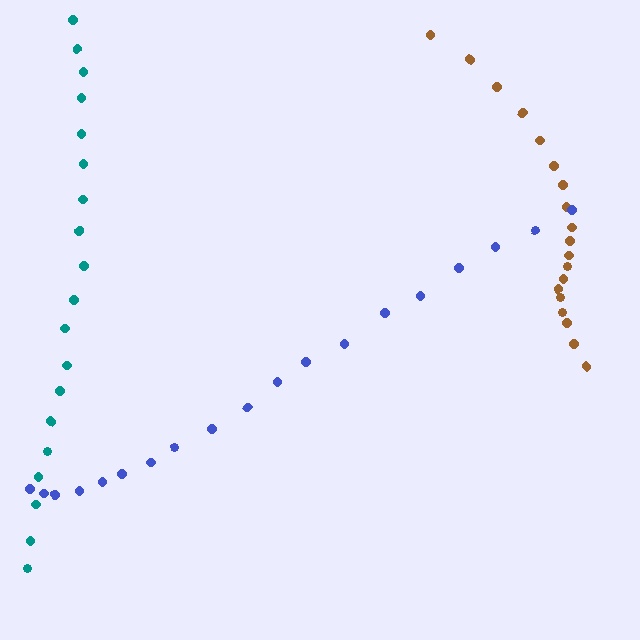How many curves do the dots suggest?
There are 3 distinct paths.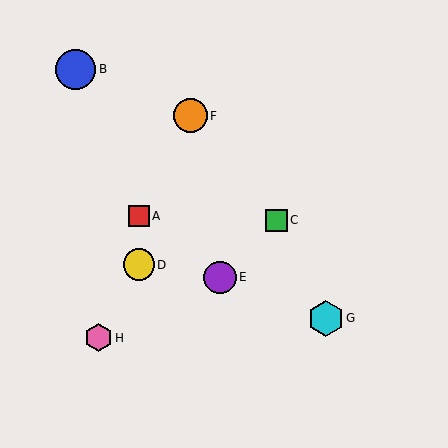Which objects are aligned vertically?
Objects A, D are aligned vertically.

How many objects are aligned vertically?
2 objects (A, D) are aligned vertically.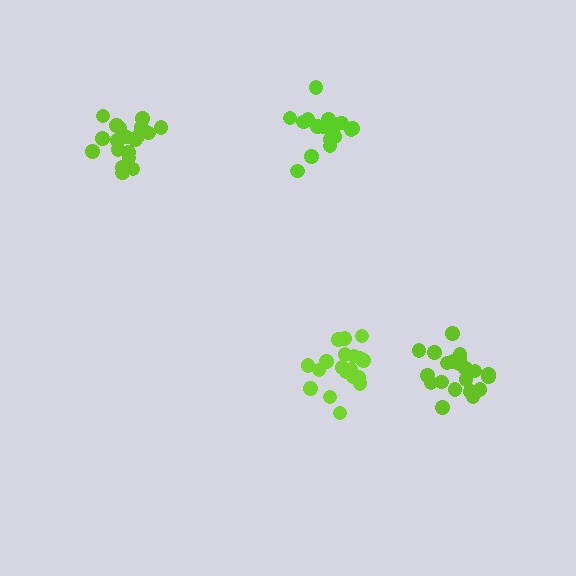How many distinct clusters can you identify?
There are 4 distinct clusters.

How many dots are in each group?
Group 1: 19 dots, Group 2: 20 dots, Group 3: 21 dots, Group 4: 18 dots (78 total).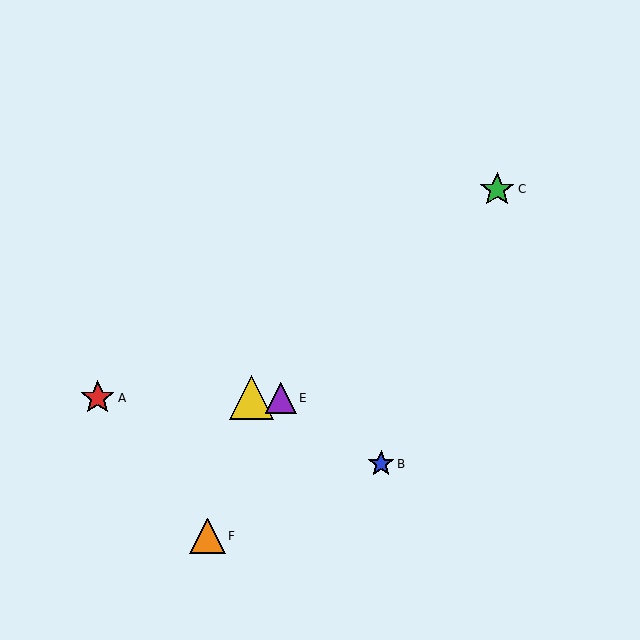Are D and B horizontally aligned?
No, D is at y≈398 and B is at y≈464.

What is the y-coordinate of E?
Object E is at y≈398.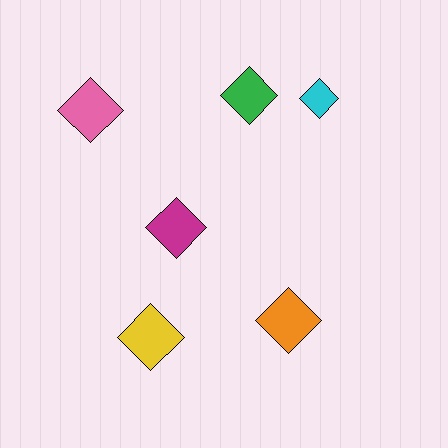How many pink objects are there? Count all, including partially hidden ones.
There is 1 pink object.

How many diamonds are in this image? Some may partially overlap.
There are 6 diamonds.